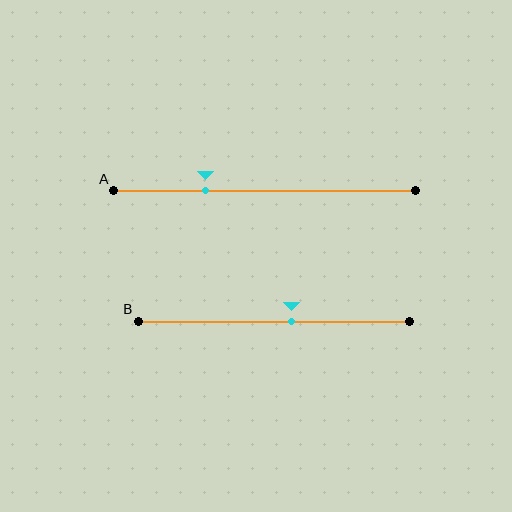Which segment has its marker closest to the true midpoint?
Segment B has its marker closest to the true midpoint.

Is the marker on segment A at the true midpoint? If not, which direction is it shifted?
No, the marker on segment A is shifted to the left by about 19% of the segment length.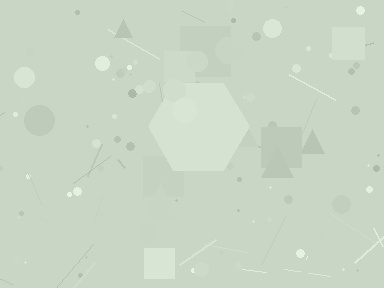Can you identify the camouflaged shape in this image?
The camouflaged shape is a hexagon.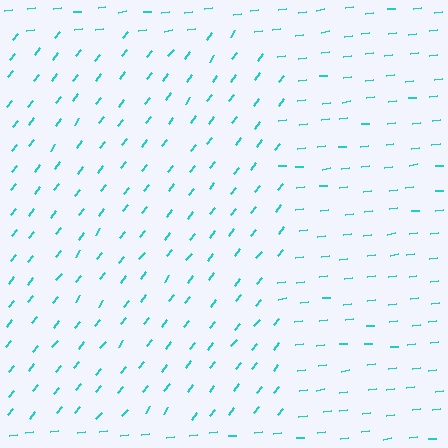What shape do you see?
I see a rectangle.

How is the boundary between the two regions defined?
The boundary is defined purely by a change in line orientation (approximately 45 degrees difference). All lines are the same color and thickness.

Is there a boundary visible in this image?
Yes, there is a texture boundary formed by a change in line orientation.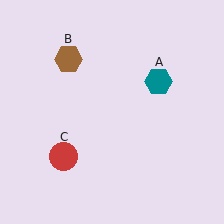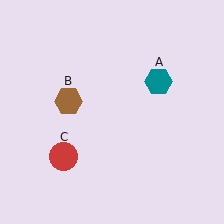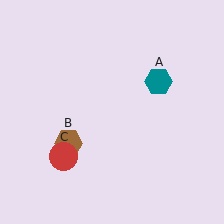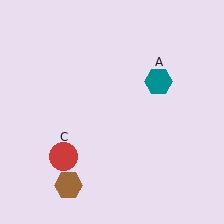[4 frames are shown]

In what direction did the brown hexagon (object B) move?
The brown hexagon (object B) moved down.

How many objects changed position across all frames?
1 object changed position: brown hexagon (object B).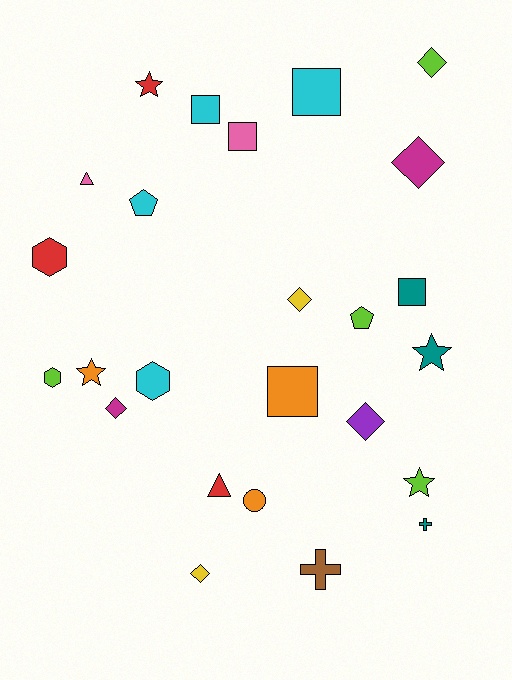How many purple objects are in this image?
There is 1 purple object.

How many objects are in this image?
There are 25 objects.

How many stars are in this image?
There are 4 stars.